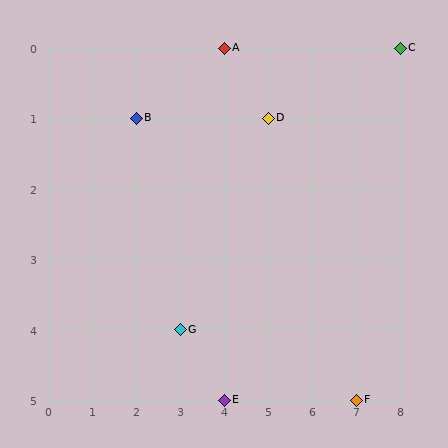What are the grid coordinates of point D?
Point D is at grid coordinates (5, 1).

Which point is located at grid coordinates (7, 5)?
Point F is at (7, 5).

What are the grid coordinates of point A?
Point A is at grid coordinates (4, 0).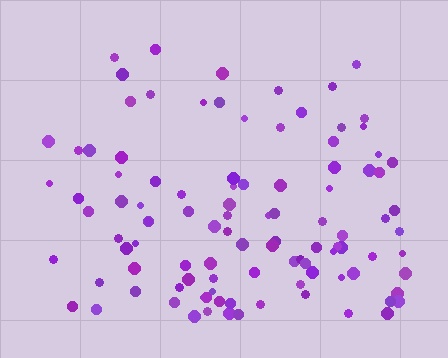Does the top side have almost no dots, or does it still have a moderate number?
Still a moderate number, just noticeably fewer than the bottom.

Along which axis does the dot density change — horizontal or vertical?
Vertical.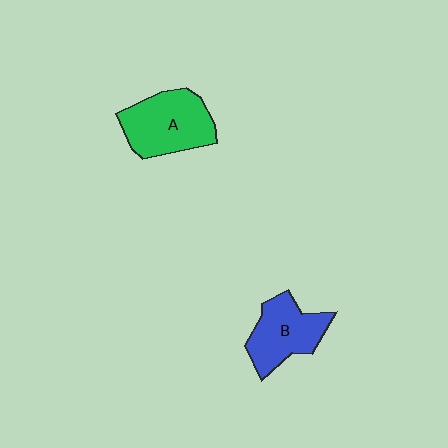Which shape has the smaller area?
Shape B (blue).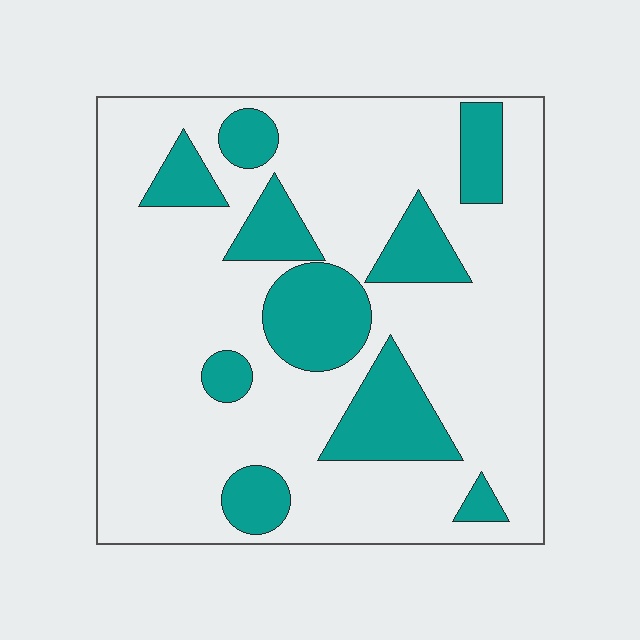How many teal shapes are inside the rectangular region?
10.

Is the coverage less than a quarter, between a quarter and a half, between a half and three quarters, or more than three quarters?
Less than a quarter.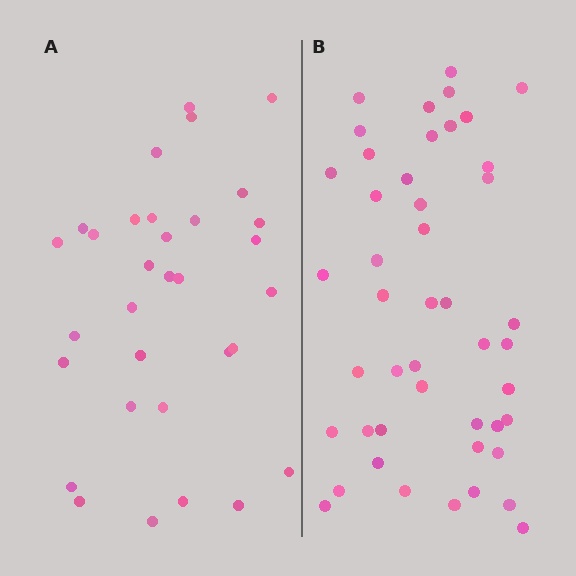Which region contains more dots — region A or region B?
Region B (the right region) has more dots.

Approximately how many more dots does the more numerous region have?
Region B has approximately 15 more dots than region A.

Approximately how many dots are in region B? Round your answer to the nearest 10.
About 50 dots. (The exact count is 46, which rounds to 50.)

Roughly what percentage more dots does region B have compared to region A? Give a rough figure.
About 45% more.